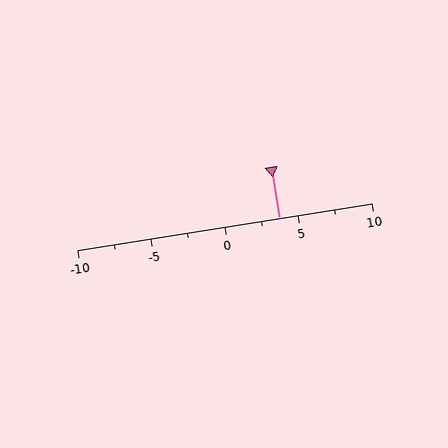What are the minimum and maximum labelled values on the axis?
The axis runs from -10 to 10.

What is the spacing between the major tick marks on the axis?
The major ticks are spaced 5 apart.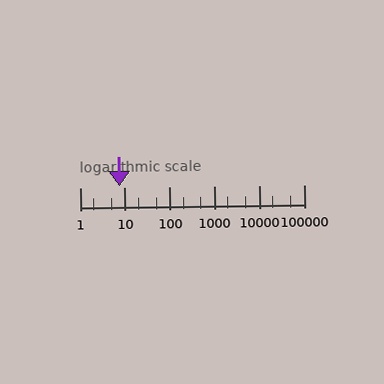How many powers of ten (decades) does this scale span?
The scale spans 5 decades, from 1 to 100000.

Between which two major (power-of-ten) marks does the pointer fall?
The pointer is between 1 and 10.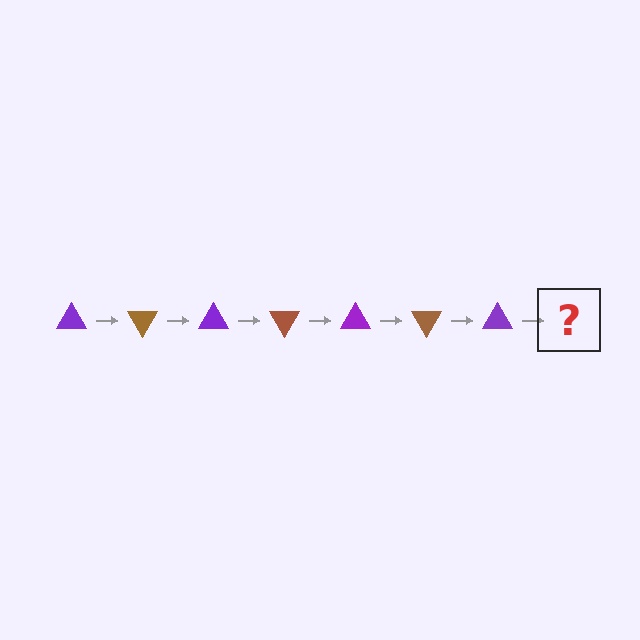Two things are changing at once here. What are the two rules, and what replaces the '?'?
The two rules are that it rotates 60 degrees each step and the color cycles through purple and brown. The '?' should be a brown triangle, rotated 420 degrees from the start.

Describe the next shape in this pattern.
It should be a brown triangle, rotated 420 degrees from the start.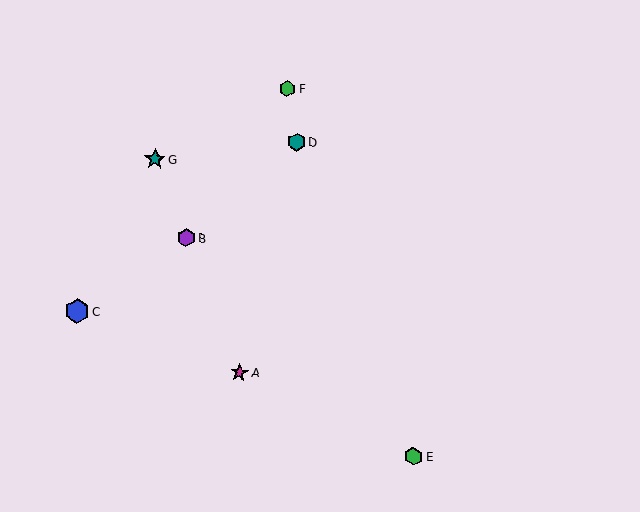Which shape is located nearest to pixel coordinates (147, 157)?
The teal star (labeled G) at (155, 159) is nearest to that location.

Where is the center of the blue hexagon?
The center of the blue hexagon is at (77, 311).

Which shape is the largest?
The blue hexagon (labeled C) is the largest.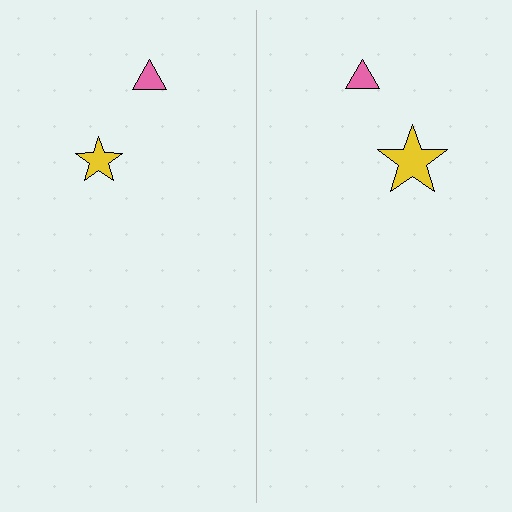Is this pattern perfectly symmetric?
No, the pattern is not perfectly symmetric. The yellow star on the right side has a different size than its mirror counterpart.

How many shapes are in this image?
There are 4 shapes in this image.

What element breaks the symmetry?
The yellow star on the right side has a different size than its mirror counterpart.